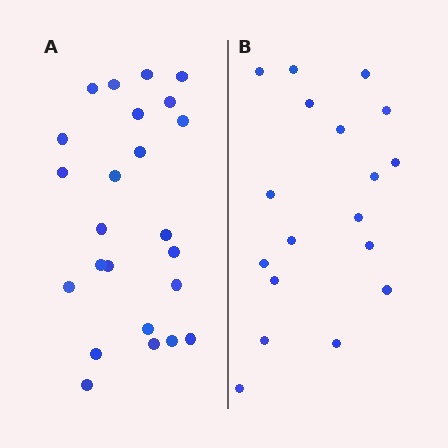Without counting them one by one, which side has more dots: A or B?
Region A (the left region) has more dots.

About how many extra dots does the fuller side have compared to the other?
Region A has about 6 more dots than region B.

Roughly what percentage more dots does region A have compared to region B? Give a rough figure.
About 35% more.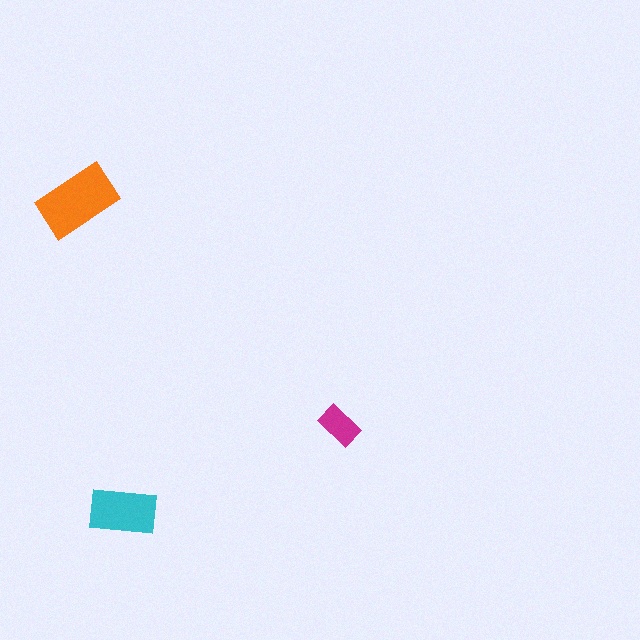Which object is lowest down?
The cyan rectangle is bottommost.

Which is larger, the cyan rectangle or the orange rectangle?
The orange one.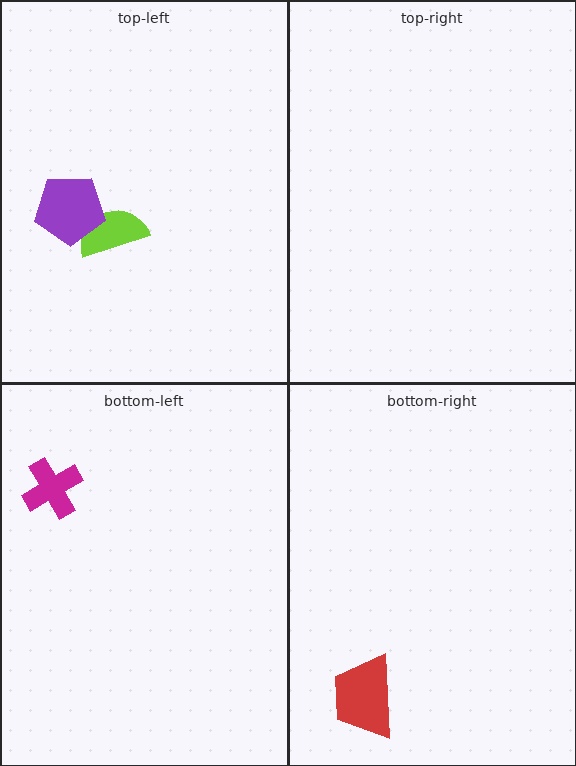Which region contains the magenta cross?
The bottom-left region.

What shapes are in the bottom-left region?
The magenta cross.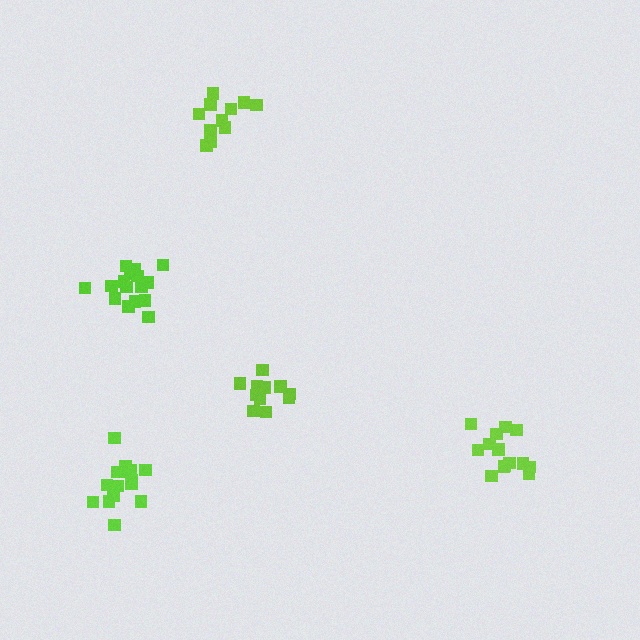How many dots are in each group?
Group 1: 15 dots, Group 2: 16 dots, Group 3: 14 dots, Group 4: 11 dots, Group 5: 11 dots (67 total).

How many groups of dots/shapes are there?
There are 5 groups.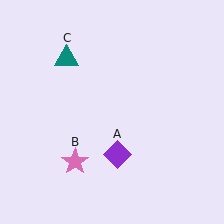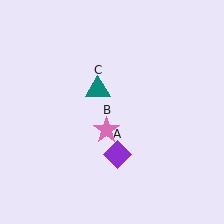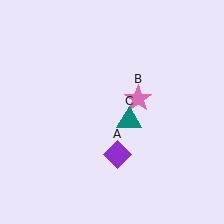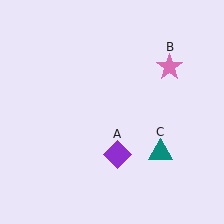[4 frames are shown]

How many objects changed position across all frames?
2 objects changed position: pink star (object B), teal triangle (object C).